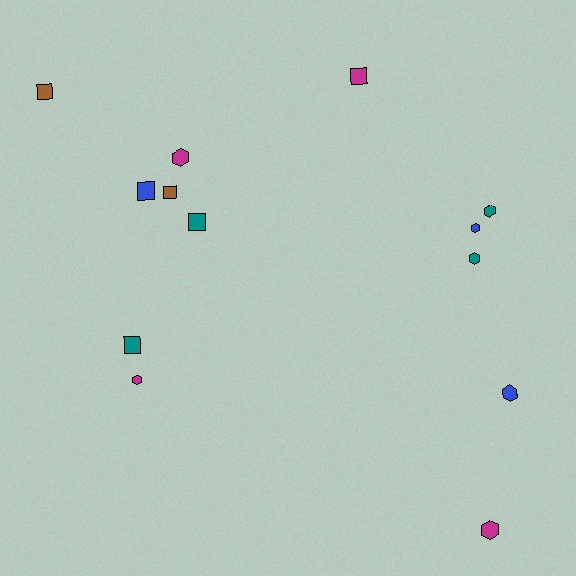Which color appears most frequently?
Teal, with 4 objects.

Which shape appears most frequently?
Hexagon, with 7 objects.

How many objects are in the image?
There are 13 objects.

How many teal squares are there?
There are 2 teal squares.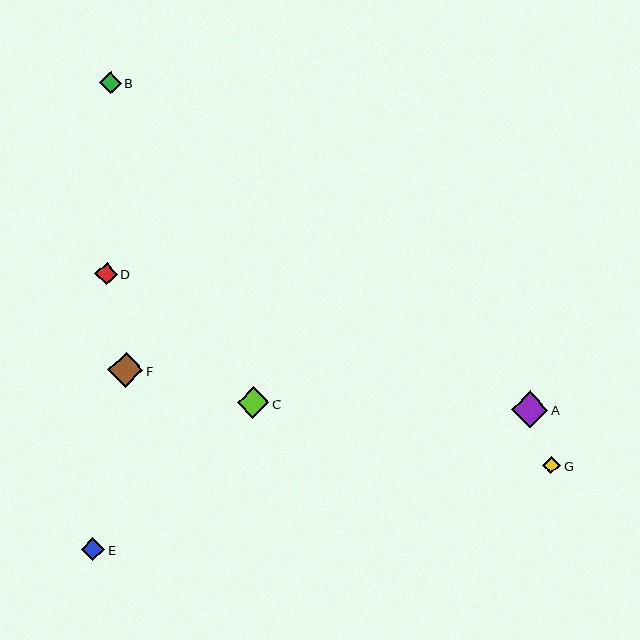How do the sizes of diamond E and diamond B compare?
Diamond E and diamond B are approximately the same size.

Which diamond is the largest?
Diamond A is the largest with a size of approximately 36 pixels.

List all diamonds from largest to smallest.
From largest to smallest: A, F, C, E, D, B, G.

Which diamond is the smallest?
Diamond G is the smallest with a size of approximately 18 pixels.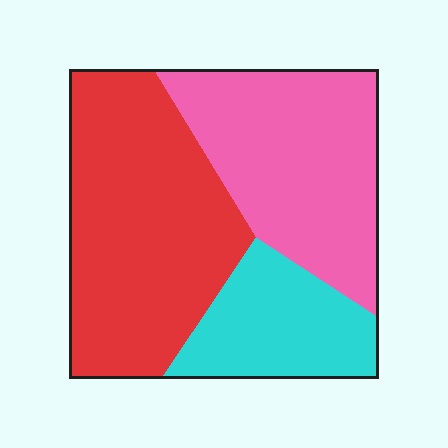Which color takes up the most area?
Red, at roughly 45%.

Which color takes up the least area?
Cyan, at roughly 20%.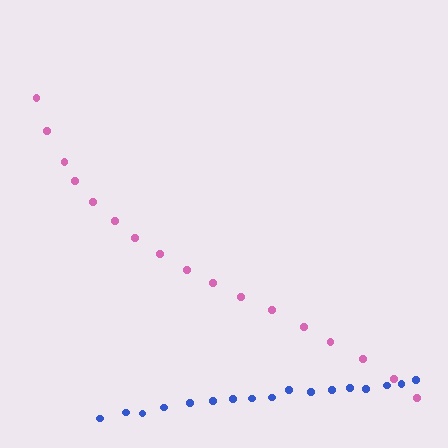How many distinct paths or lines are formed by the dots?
There are 2 distinct paths.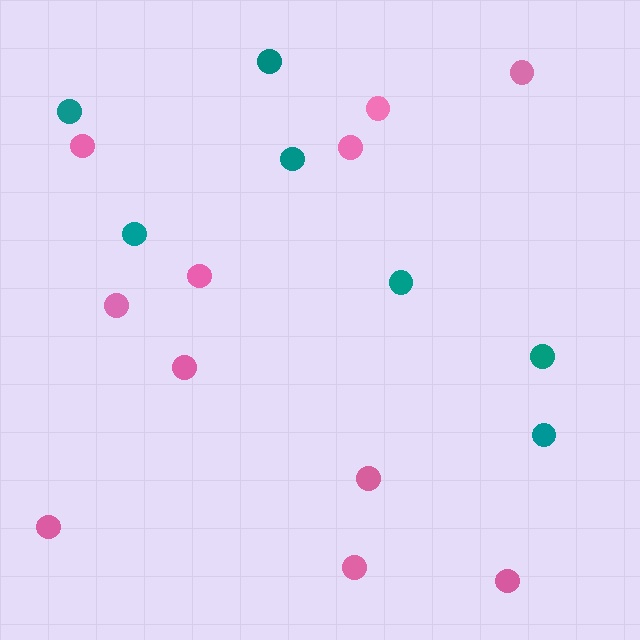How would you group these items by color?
There are 2 groups: one group of pink circles (11) and one group of teal circles (7).